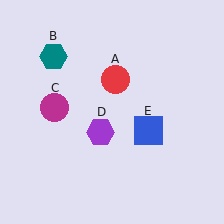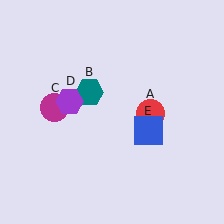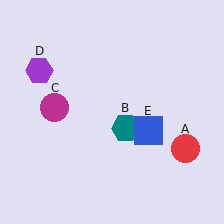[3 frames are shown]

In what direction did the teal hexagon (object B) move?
The teal hexagon (object B) moved down and to the right.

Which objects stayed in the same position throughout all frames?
Magenta circle (object C) and blue square (object E) remained stationary.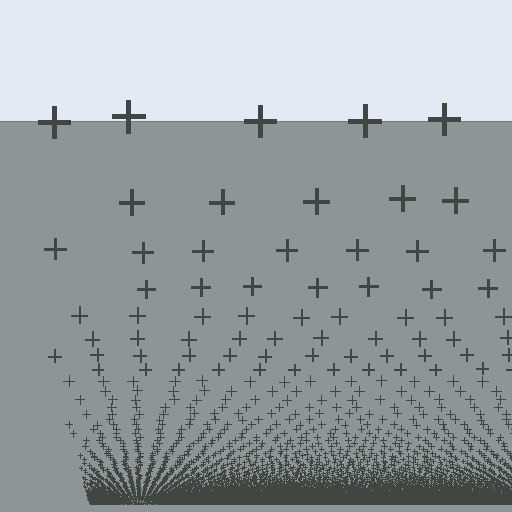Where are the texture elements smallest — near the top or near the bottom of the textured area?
Near the bottom.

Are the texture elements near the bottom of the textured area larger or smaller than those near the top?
Smaller. The gradient is inverted — elements near the bottom are smaller and denser.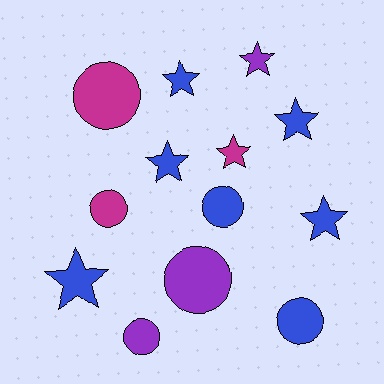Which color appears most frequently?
Blue, with 7 objects.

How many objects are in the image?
There are 13 objects.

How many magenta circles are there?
There are 2 magenta circles.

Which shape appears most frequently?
Star, with 7 objects.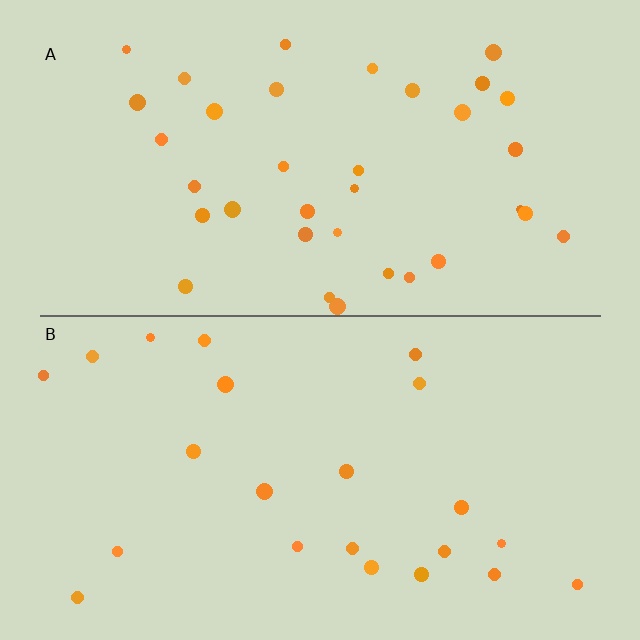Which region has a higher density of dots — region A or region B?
A (the top).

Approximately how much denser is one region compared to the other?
Approximately 1.6× — region A over region B.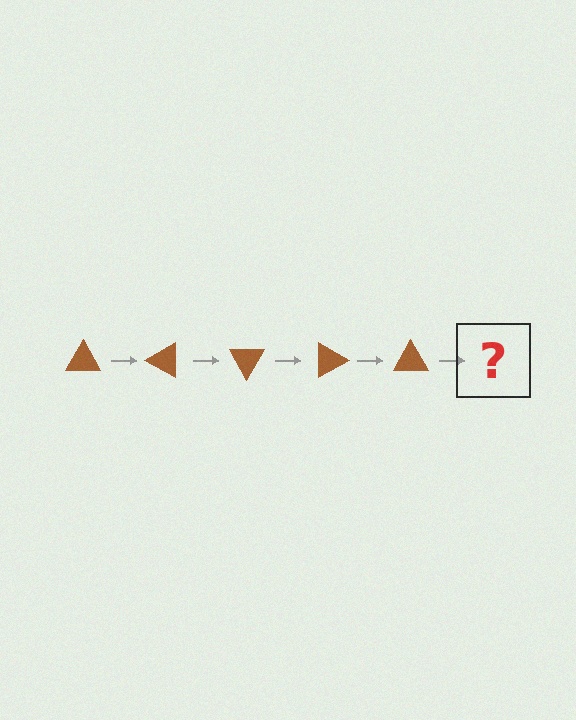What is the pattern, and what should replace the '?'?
The pattern is that the triangle rotates 30 degrees each step. The '?' should be a brown triangle rotated 150 degrees.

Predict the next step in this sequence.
The next step is a brown triangle rotated 150 degrees.